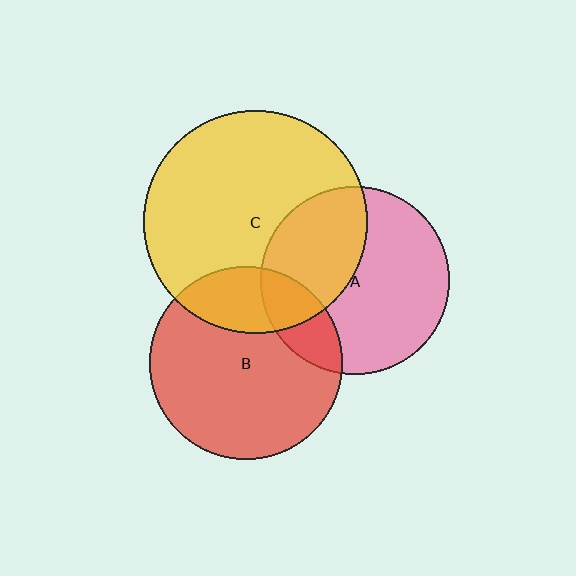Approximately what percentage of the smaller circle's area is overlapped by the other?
Approximately 40%.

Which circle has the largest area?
Circle C (yellow).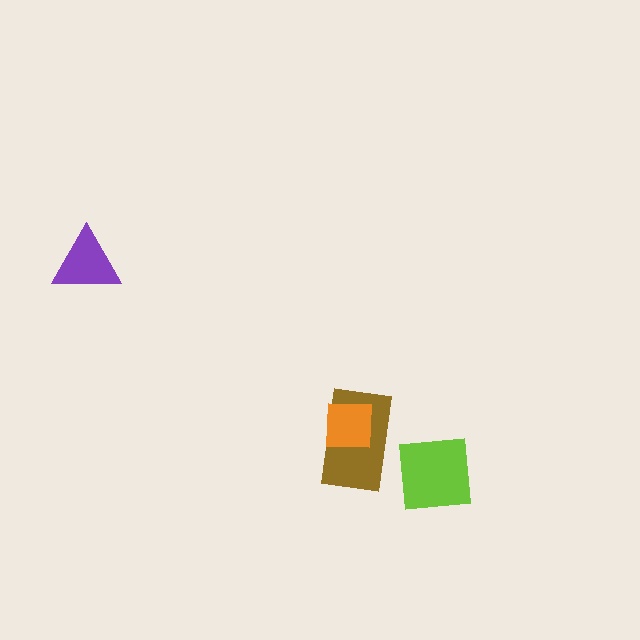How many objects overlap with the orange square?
1 object overlaps with the orange square.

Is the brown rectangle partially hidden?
Yes, it is partially covered by another shape.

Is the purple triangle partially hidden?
No, no other shape covers it.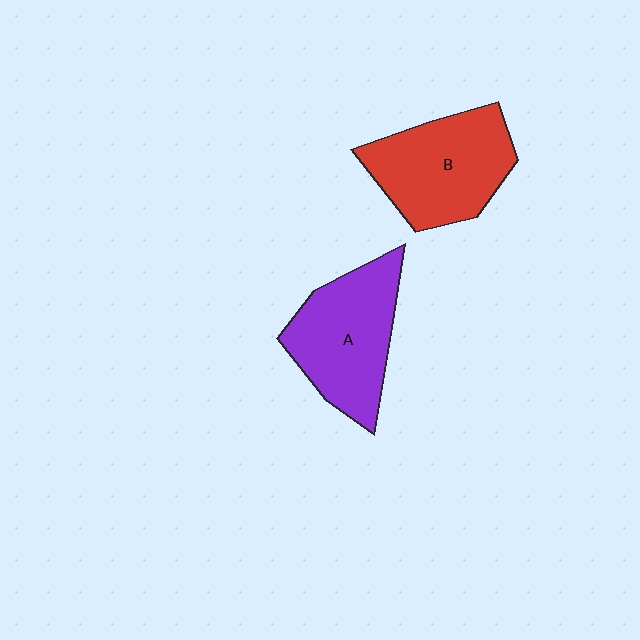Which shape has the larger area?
Shape B (red).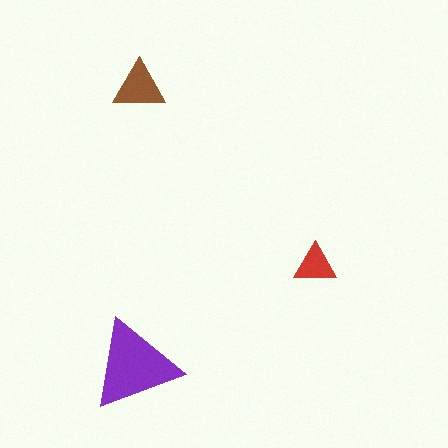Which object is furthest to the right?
The red triangle is rightmost.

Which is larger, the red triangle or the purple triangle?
The purple one.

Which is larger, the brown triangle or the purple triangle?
The purple one.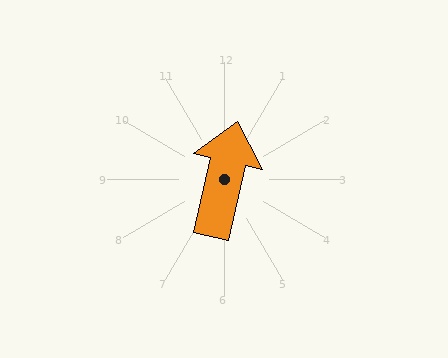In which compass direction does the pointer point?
North.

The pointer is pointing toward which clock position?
Roughly 12 o'clock.